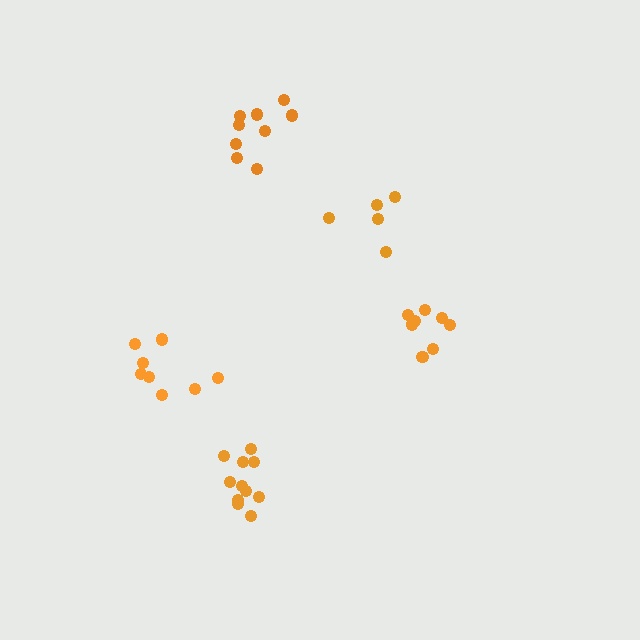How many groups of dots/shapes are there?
There are 5 groups.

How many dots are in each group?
Group 1: 5 dots, Group 2: 8 dots, Group 3: 9 dots, Group 4: 8 dots, Group 5: 11 dots (41 total).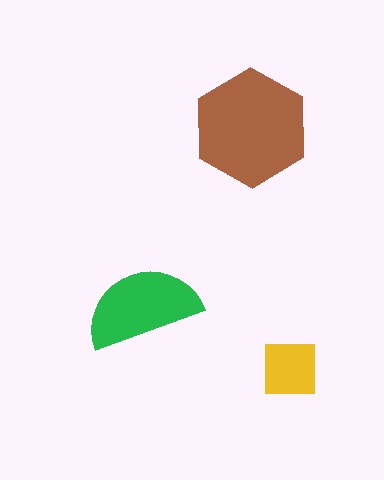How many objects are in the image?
There are 3 objects in the image.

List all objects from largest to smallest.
The brown hexagon, the green semicircle, the yellow square.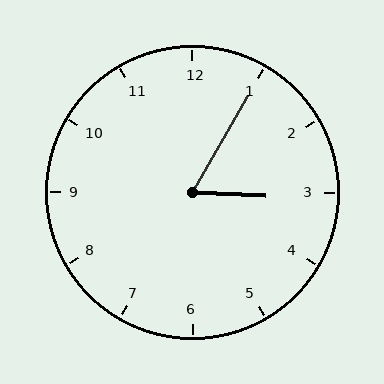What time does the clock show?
3:05.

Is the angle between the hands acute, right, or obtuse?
It is acute.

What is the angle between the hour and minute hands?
Approximately 62 degrees.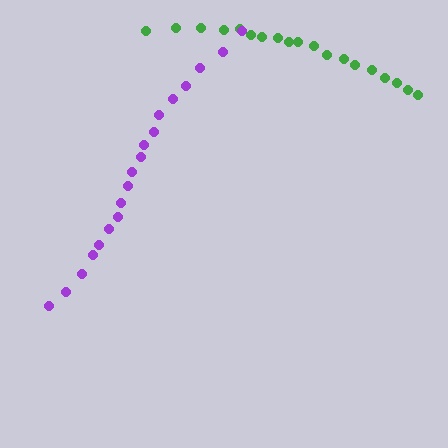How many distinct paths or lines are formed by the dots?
There are 2 distinct paths.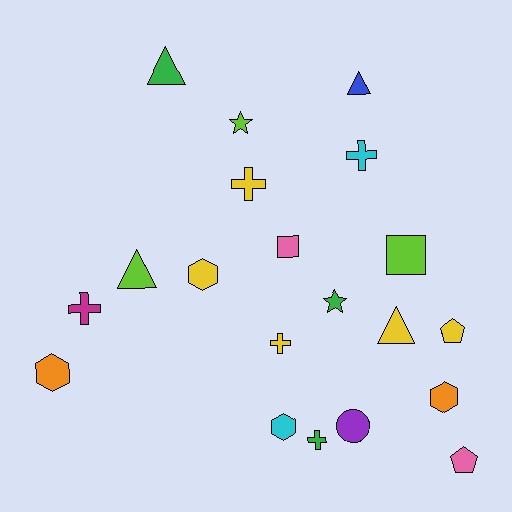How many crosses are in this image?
There are 5 crosses.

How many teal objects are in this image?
There are no teal objects.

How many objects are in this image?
There are 20 objects.